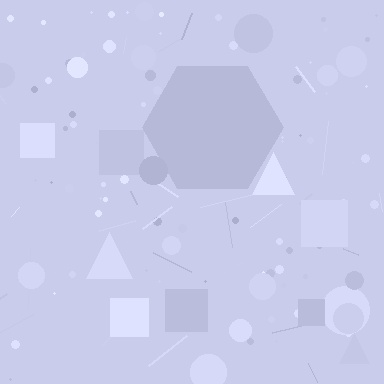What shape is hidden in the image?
A hexagon is hidden in the image.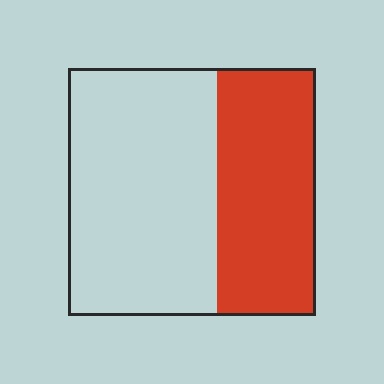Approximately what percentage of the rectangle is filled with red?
Approximately 40%.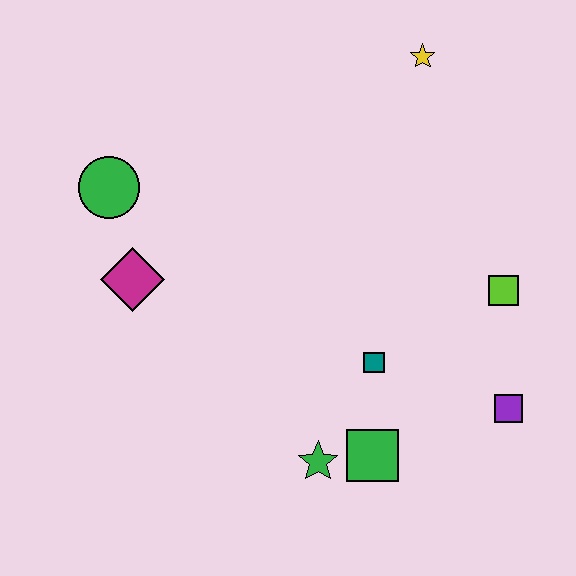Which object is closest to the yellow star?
The lime square is closest to the yellow star.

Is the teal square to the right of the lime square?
No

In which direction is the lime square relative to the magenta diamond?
The lime square is to the right of the magenta diamond.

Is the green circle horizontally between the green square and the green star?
No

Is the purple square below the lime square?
Yes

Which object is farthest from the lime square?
The green circle is farthest from the lime square.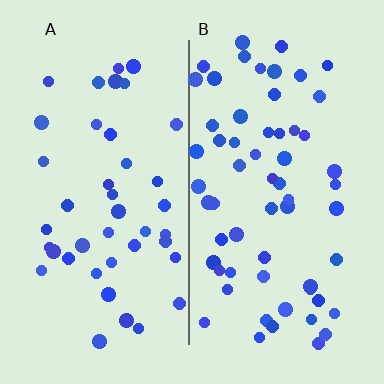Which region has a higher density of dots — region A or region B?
B (the right).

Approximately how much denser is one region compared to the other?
Approximately 1.4× — region B over region A.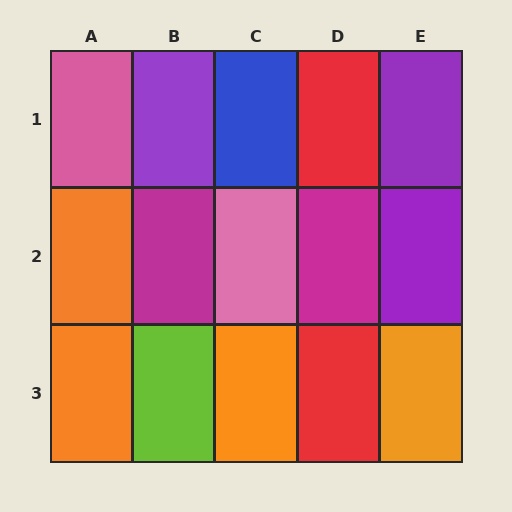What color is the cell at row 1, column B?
Purple.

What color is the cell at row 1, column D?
Red.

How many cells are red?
2 cells are red.